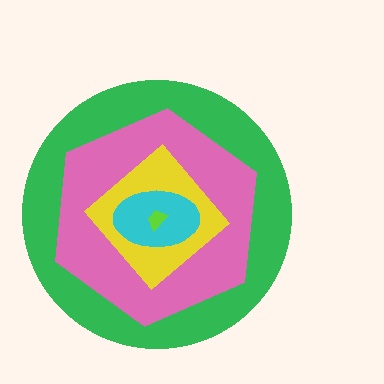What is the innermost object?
The lime trapezoid.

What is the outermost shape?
The green circle.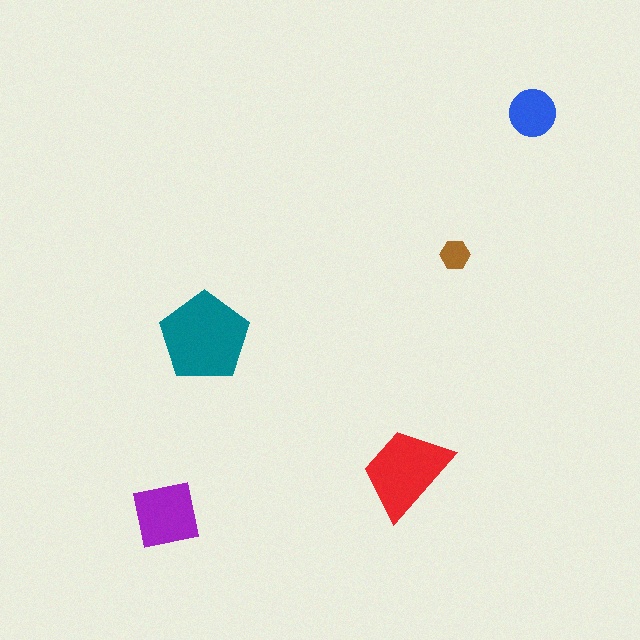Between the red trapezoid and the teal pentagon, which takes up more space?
The teal pentagon.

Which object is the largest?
The teal pentagon.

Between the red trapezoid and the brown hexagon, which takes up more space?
The red trapezoid.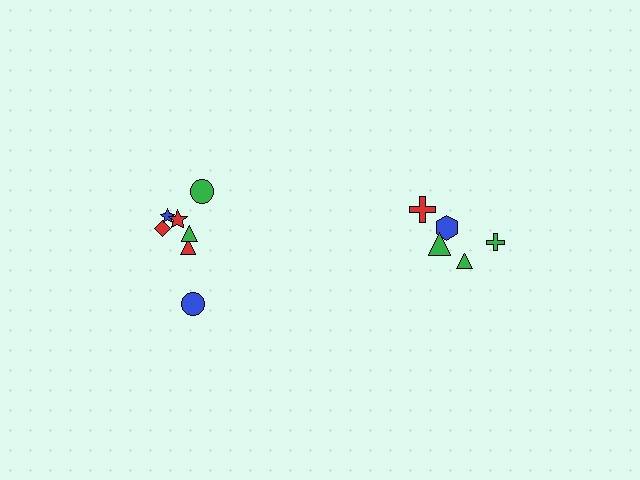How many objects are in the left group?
There are 7 objects.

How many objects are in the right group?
There are 5 objects.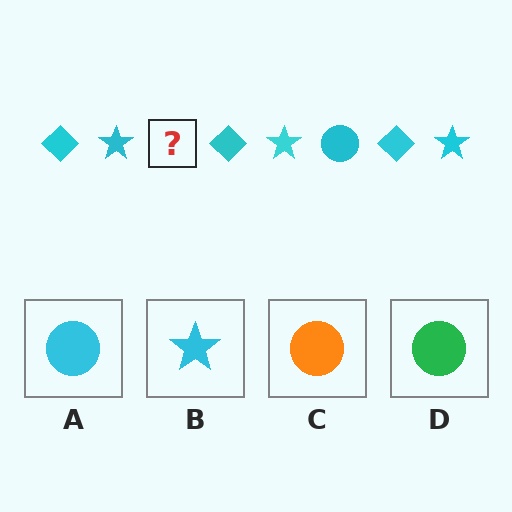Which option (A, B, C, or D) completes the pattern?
A.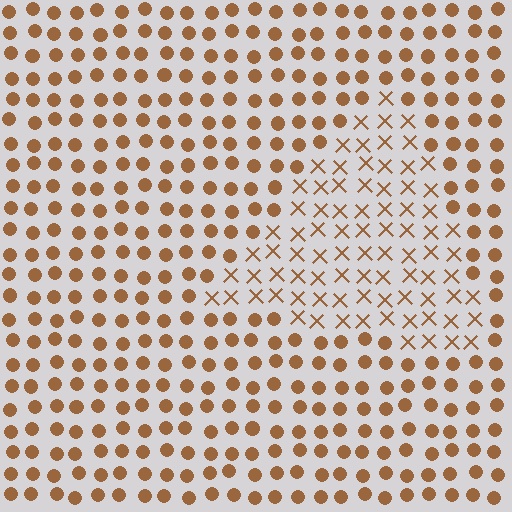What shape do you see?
I see a triangle.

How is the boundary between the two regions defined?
The boundary is defined by a change in element shape: X marks inside vs. circles outside. All elements share the same color and spacing.